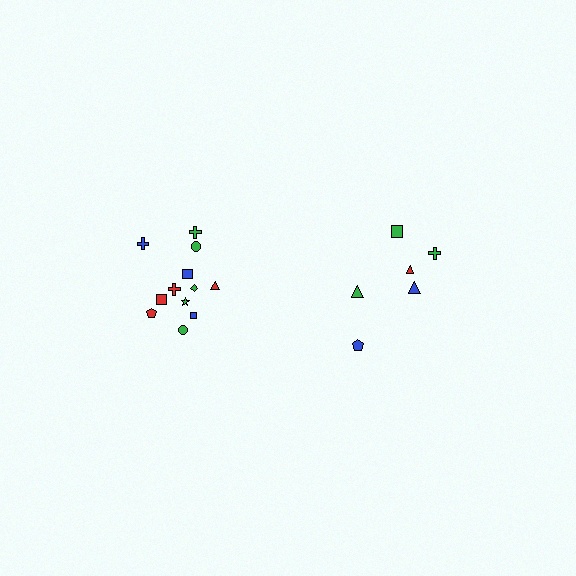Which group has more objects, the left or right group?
The left group.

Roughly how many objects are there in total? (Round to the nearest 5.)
Roughly 20 objects in total.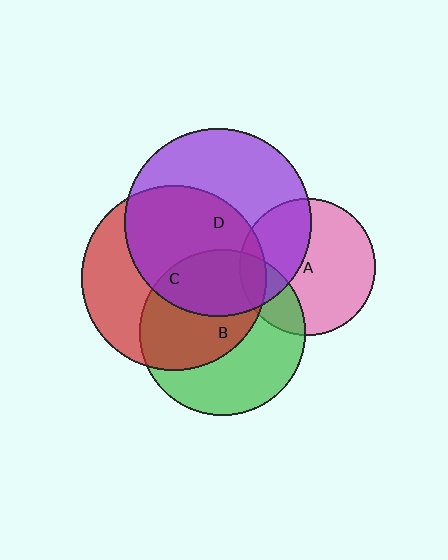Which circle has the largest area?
Circle D (purple).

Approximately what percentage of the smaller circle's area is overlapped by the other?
Approximately 30%.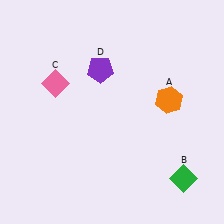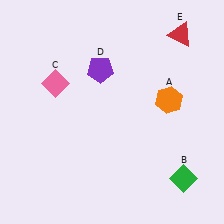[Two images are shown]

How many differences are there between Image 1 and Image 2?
There is 1 difference between the two images.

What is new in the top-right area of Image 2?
A red triangle (E) was added in the top-right area of Image 2.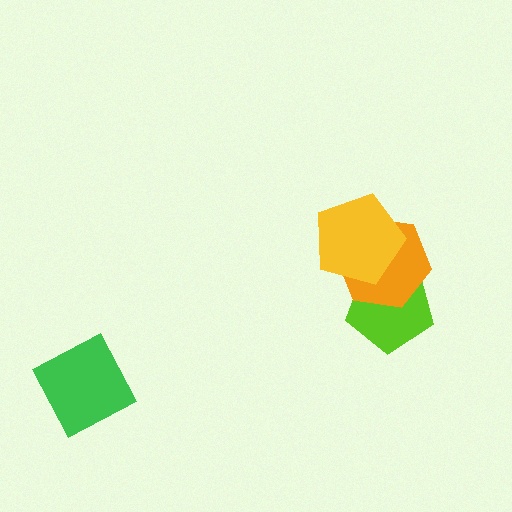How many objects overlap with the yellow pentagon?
2 objects overlap with the yellow pentagon.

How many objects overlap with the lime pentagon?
2 objects overlap with the lime pentagon.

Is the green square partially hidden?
No, no other shape covers it.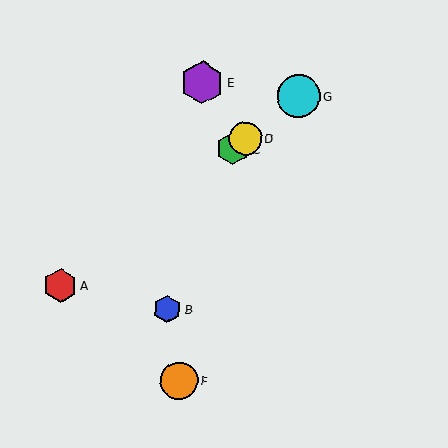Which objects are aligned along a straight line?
Objects A, C, D, G are aligned along a straight line.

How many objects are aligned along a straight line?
4 objects (A, C, D, G) are aligned along a straight line.